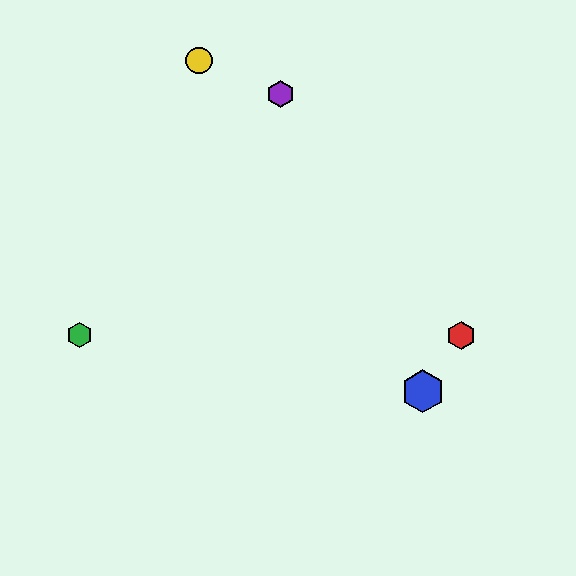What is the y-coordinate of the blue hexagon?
The blue hexagon is at y≈391.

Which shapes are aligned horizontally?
The red hexagon, the green hexagon are aligned horizontally.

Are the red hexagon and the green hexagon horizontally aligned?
Yes, both are at y≈335.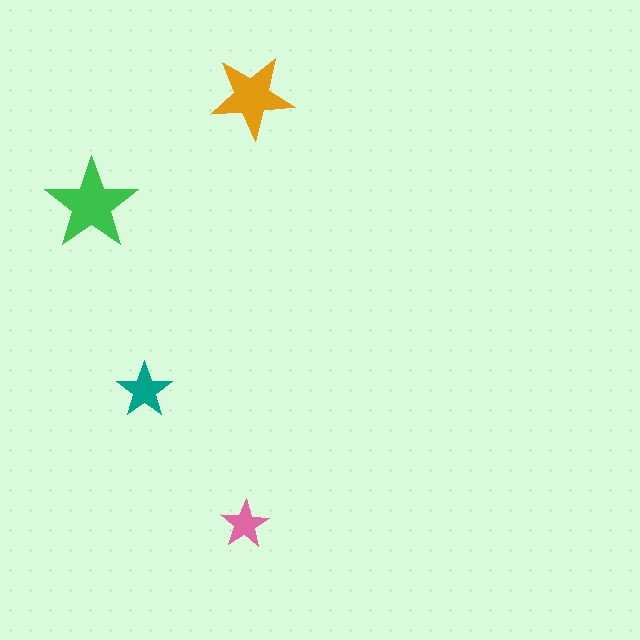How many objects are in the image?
There are 4 objects in the image.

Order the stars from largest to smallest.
the green one, the orange one, the teal one, the pink one.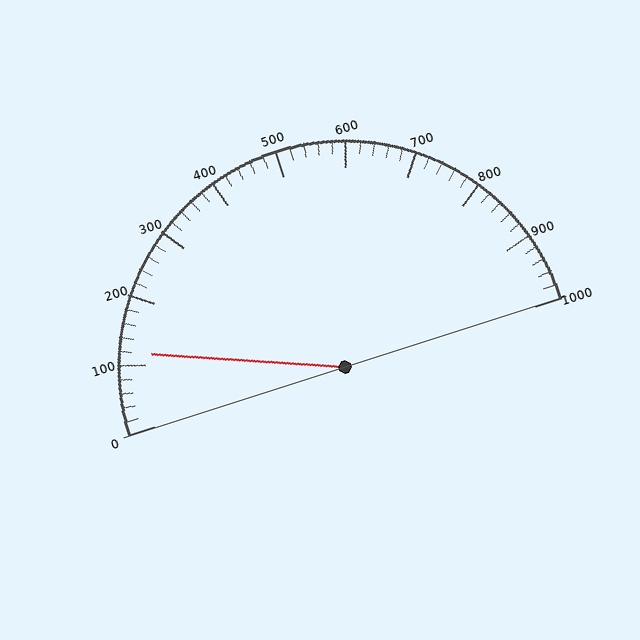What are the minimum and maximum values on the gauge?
The gauge ranges from 0 to 1000.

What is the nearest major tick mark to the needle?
The nearest major tick mark is 100.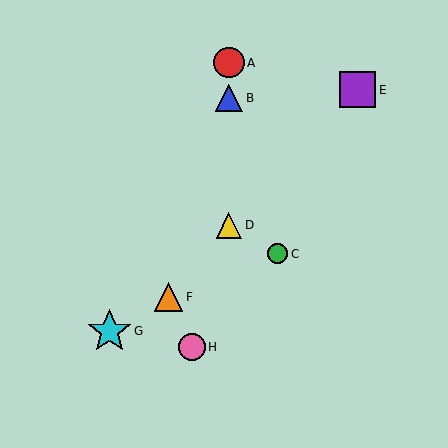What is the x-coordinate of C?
Object C is at x≈277.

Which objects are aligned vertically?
Objects A, B, D are aligned vertically.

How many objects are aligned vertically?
3 objects (A, B, D) are aligned vertically.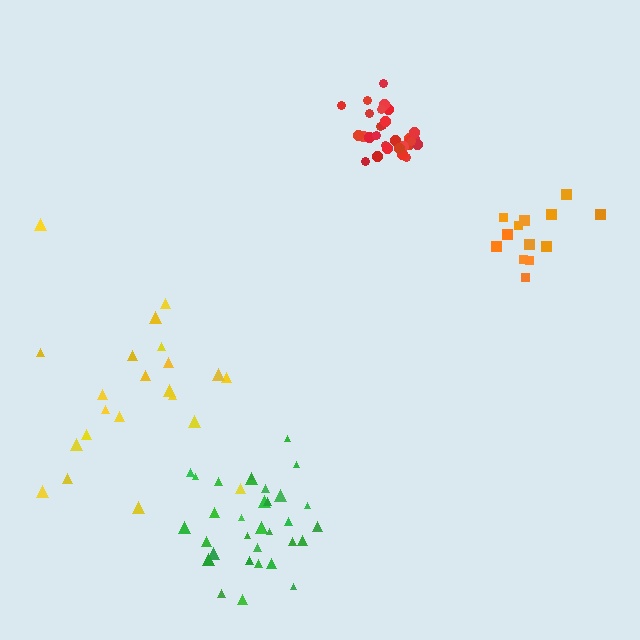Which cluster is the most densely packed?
Red.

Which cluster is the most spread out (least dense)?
Yellow.